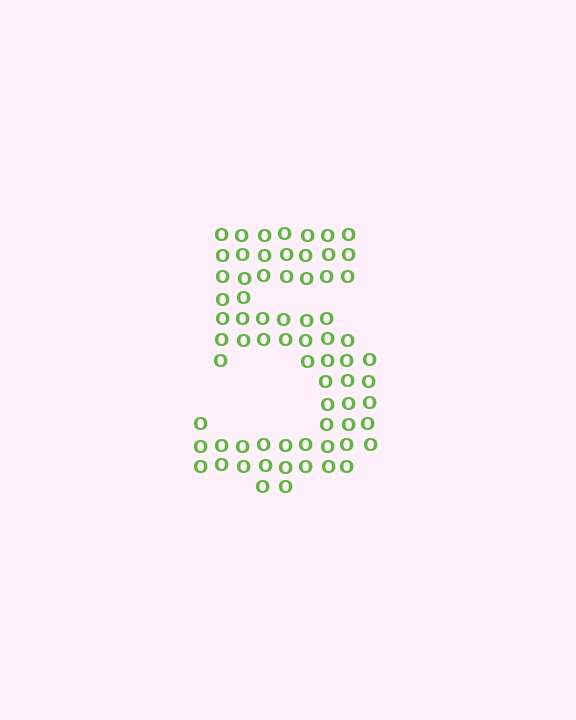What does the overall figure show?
The overall figure shows the digit 5.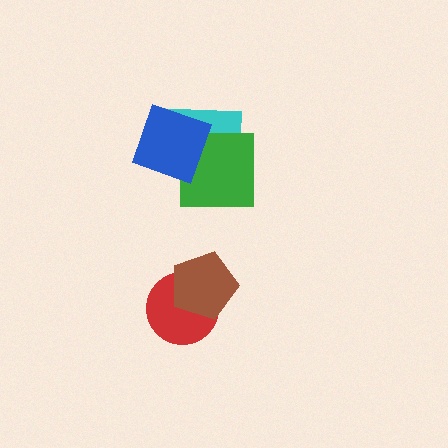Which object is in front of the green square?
The blue square is in front of the green square.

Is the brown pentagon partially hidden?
No, no other shape covers it.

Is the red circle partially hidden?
Yes, it is partially covered by another shape.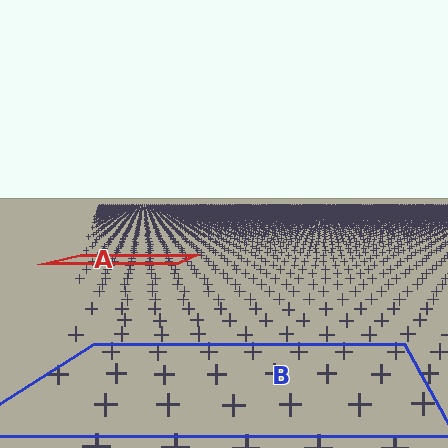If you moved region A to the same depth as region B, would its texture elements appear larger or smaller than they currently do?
They would appear larger. At a closer depth, the same texture elements are projected at a bigger on-screen size.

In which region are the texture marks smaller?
The texture marks are smaller in region A, because it is farther away.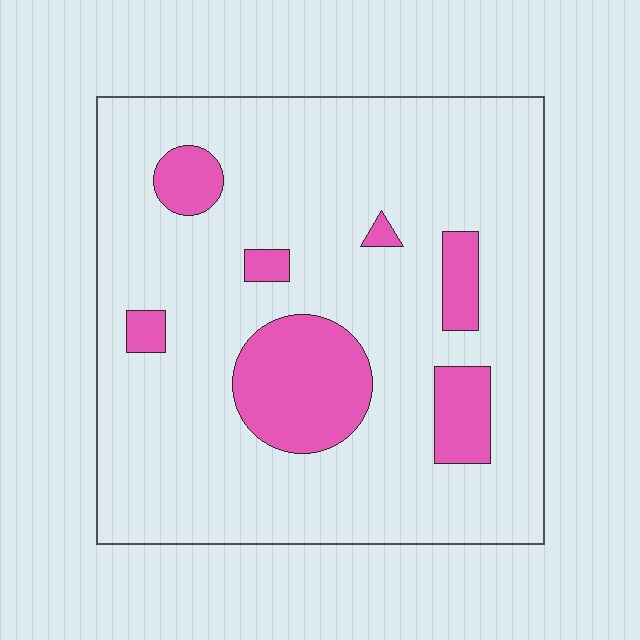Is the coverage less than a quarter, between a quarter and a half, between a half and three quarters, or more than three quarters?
Less than a quarter.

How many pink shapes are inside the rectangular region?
7.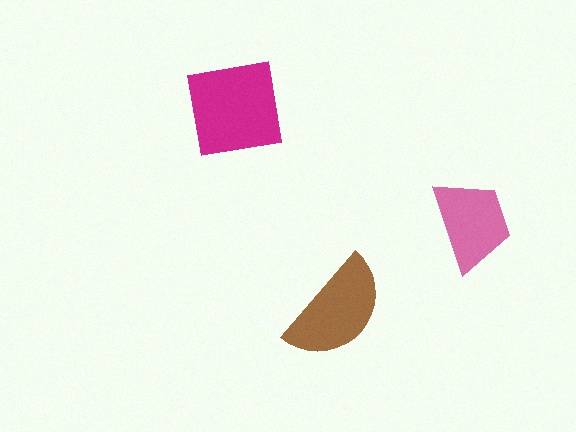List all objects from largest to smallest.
The magenta square, the brown semicircle, the pink trapezoid.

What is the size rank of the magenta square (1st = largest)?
1st.